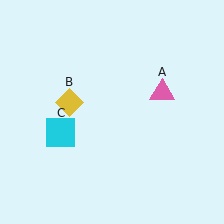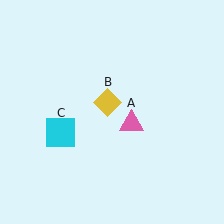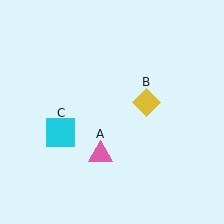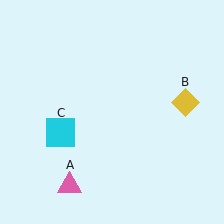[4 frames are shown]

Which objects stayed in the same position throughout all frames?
Cyan square (object C) remained stationary.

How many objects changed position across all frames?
2 objects changed position: pink triangle (object A), yellow diamond (object B).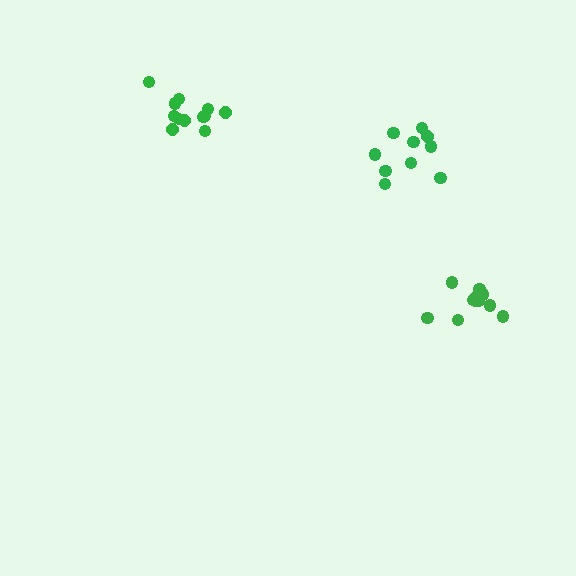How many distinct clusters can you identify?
There are 3 distinct clusters.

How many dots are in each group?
Group 1: 10 dots, Group 2: 12 dots, Group 3: 13 dots (35 total).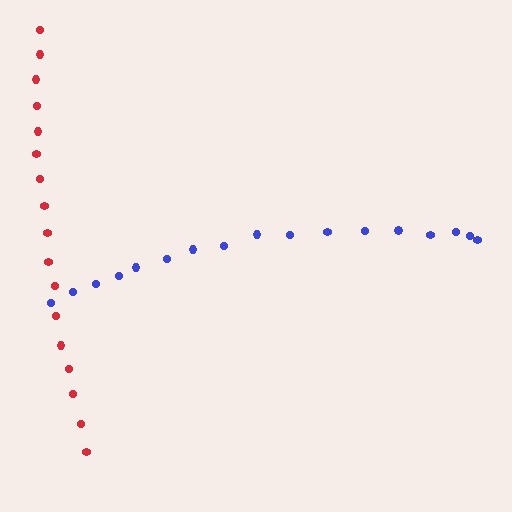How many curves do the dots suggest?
There are 2 distinct paths.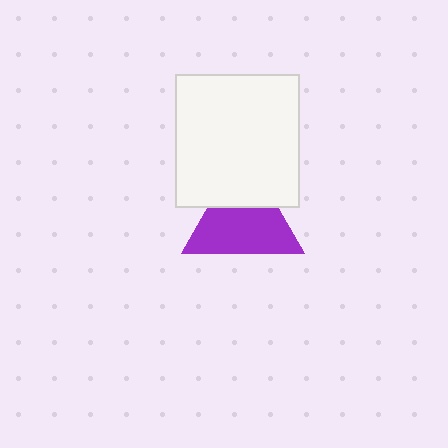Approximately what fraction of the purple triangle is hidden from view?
Roughly 33% of the purple triangle is hidden behind the white rectangle.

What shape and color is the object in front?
The object in front is a white rectangle.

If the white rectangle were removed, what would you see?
You would see the complete purple triangle.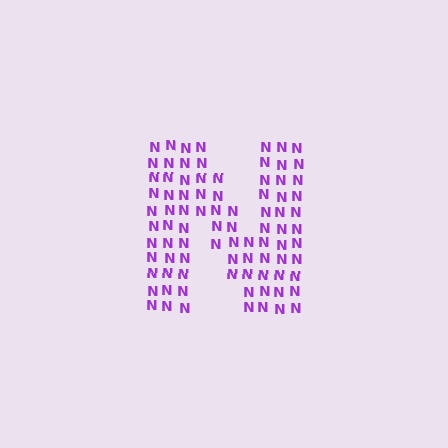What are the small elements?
The small elements are letter N's.